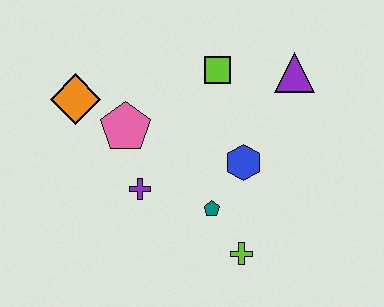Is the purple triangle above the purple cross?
Yes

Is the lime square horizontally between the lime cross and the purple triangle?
No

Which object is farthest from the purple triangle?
The orange diamond is farthest from the purple triangle.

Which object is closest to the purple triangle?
The lime square is closest to the purple triangle.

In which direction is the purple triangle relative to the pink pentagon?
The purple triangle is to the right of the pink pentagon.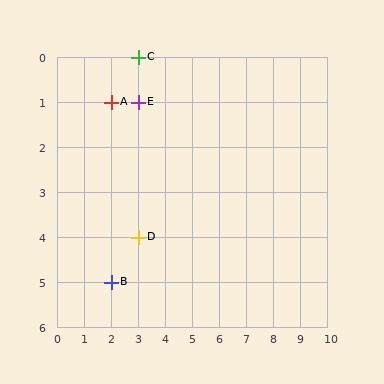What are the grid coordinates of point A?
Point A is at grid coordinates (2, 1).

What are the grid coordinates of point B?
Point B is at grid coordinates (2, 5).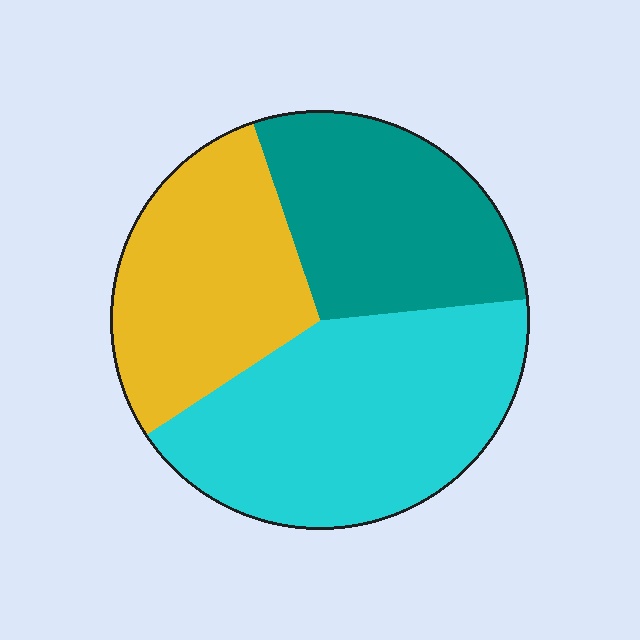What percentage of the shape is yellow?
Yellow covers about 30% of the shape.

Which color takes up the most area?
Cyan, at roughly 40%.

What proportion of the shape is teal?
Teal covers 29% of the shape.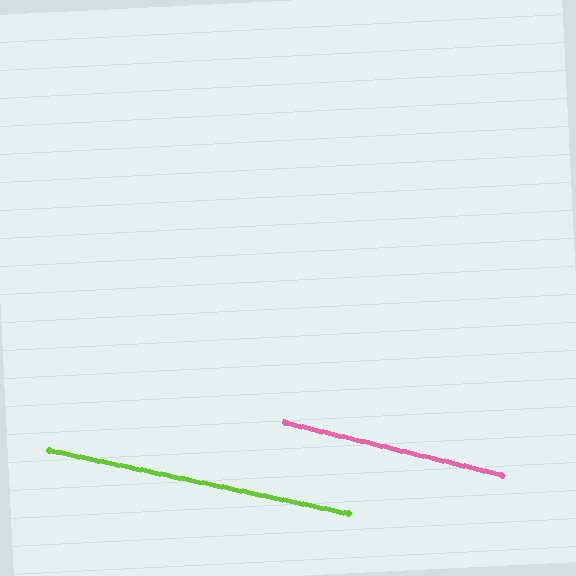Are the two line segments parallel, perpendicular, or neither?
Parallel — their directions differ by only 1.6°.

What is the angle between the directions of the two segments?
Approximately 2 degrees.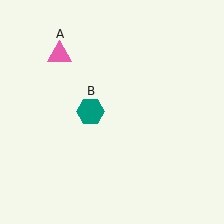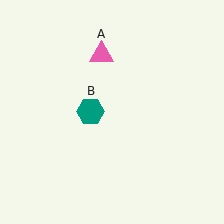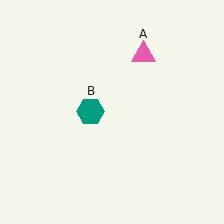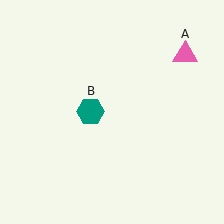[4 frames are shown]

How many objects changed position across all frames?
1 object changed position: pink triangle (object A).